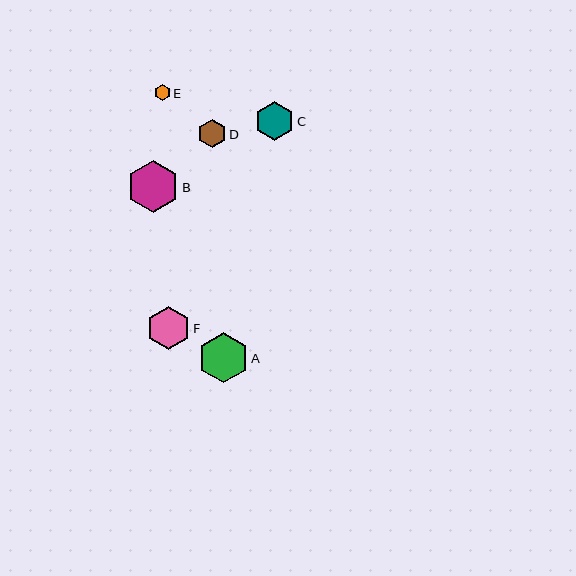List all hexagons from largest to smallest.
From largest to smallest: B, A, F, C, D, E.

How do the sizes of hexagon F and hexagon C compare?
Hexagon F and hexagon C are approximately the same size.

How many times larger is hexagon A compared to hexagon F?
Hexagon A is approximately 1.2 times the size of hexagon F.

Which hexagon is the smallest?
Hexagon E is the smallest with a size of approximately 16 pixels.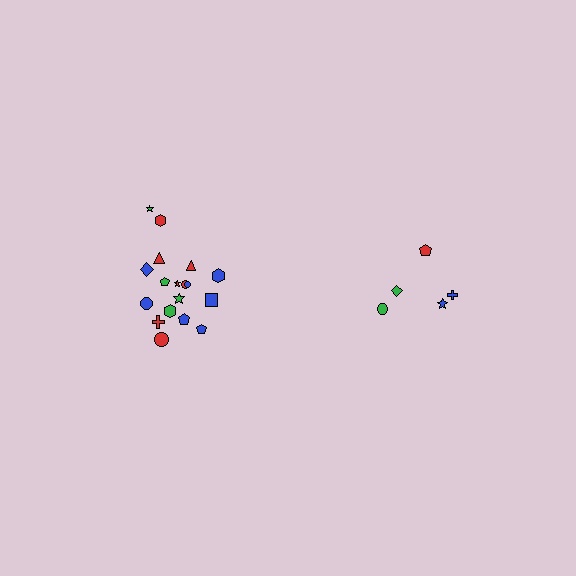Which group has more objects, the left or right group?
The left group.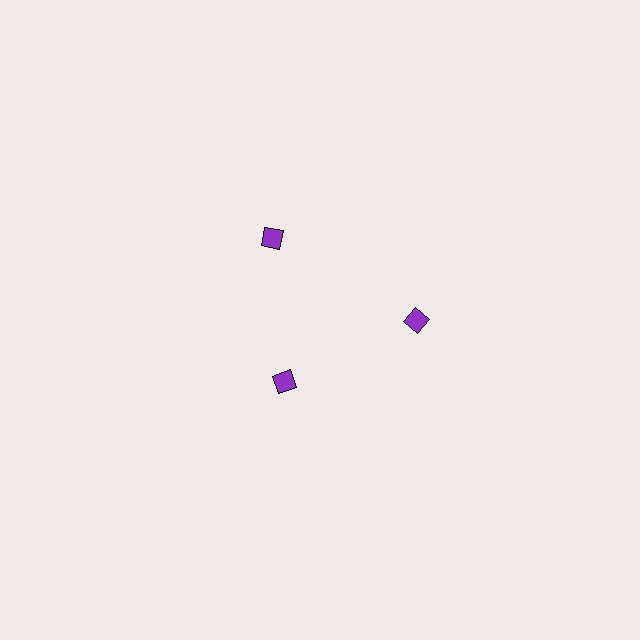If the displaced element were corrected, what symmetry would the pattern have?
It would have 3-fold rotational symmetry — the pattern would map onto itself every 120 degrees.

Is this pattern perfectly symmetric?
No. The 3 purple diamonds are arranged in a ring, but one element near the 7 o'clock position is pulled inward toward the center, breaking the 3-fold rotational symmetry.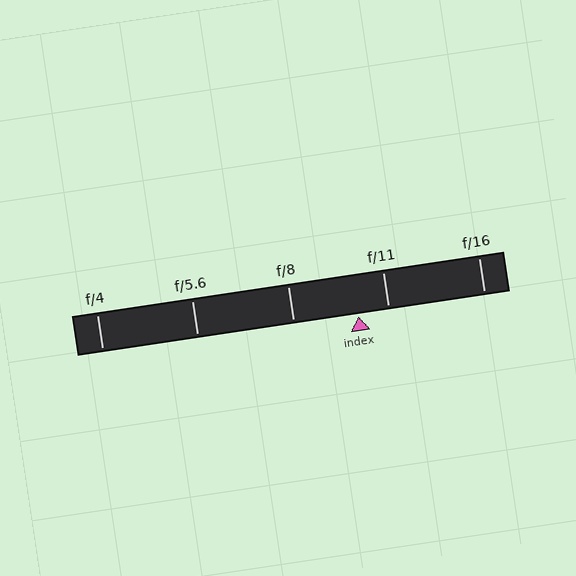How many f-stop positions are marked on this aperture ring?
There are 5 f-stop positions marked.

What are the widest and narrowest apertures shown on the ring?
The widest aperture shown is f/4 and the narrowest is f/16.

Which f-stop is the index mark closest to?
The index mark is closest to f/11.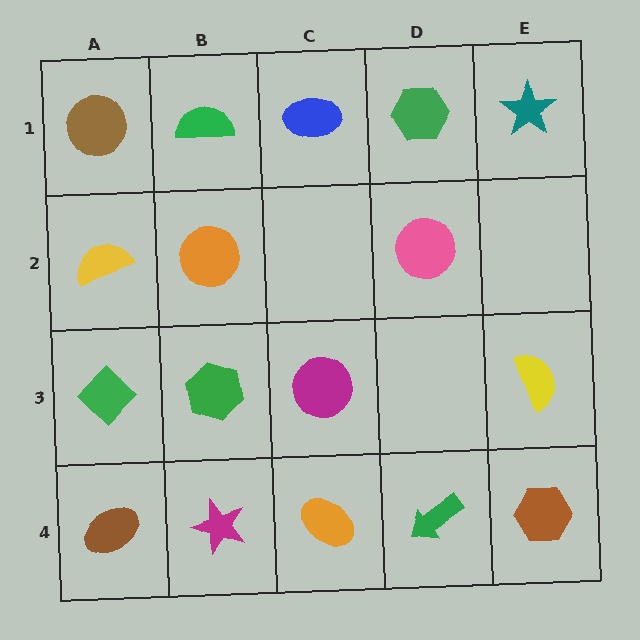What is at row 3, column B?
A green hexagon.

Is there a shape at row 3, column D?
No, that cell is empty.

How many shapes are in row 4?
5 shapes.